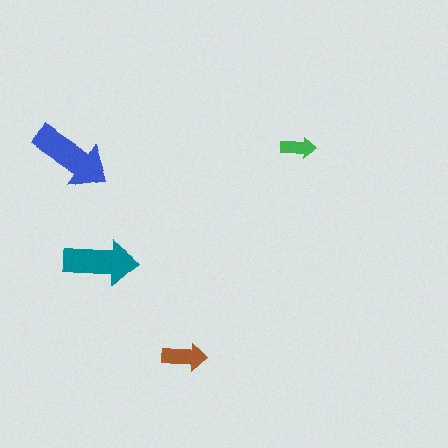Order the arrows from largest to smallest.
the blue one, the teal one, the brown one, the green one.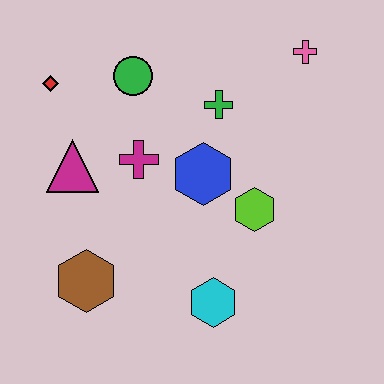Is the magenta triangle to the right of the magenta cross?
No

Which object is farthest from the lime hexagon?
The red diamond is farthest from the lime hexagon.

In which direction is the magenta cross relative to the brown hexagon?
The magenta cross is above the brown hexagon.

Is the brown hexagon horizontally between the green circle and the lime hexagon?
No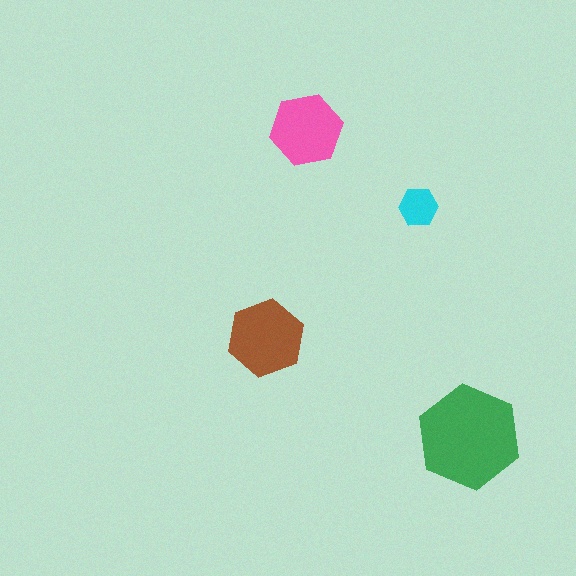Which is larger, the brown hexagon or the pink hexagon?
The brown one.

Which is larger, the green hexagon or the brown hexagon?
The green one.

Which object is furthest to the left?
The brown hexagon is leftmost.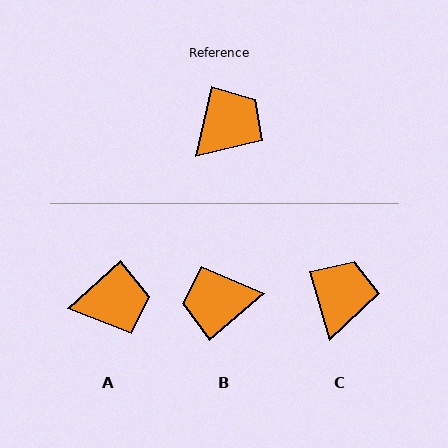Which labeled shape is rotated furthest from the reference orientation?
B, about 143 degrees away.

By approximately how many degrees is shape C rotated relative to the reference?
Approximately 30 degrees counter-clockwise.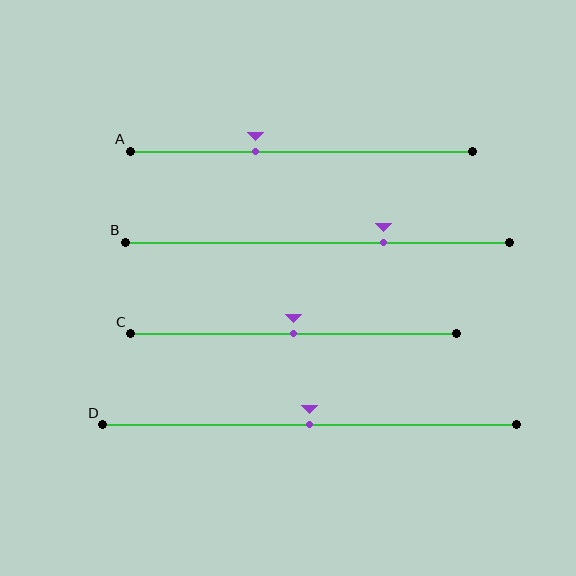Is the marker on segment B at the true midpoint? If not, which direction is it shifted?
No, the marker on segment B is shifted to the right by about 17% of the segment length.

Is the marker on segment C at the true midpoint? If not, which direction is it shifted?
Yes, the marker on segment C is at the true midpoint.